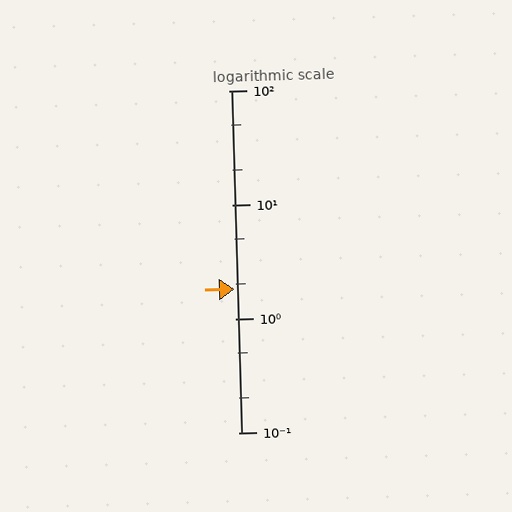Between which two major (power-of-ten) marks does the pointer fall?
The pointer is between 1 and 10.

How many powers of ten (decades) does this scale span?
The scale spans 3 decades, from 0.1 to 100.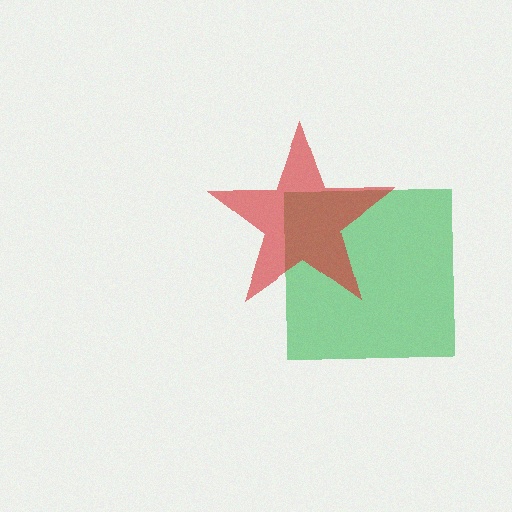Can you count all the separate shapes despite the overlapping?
Yes, there are 2 separate shapes.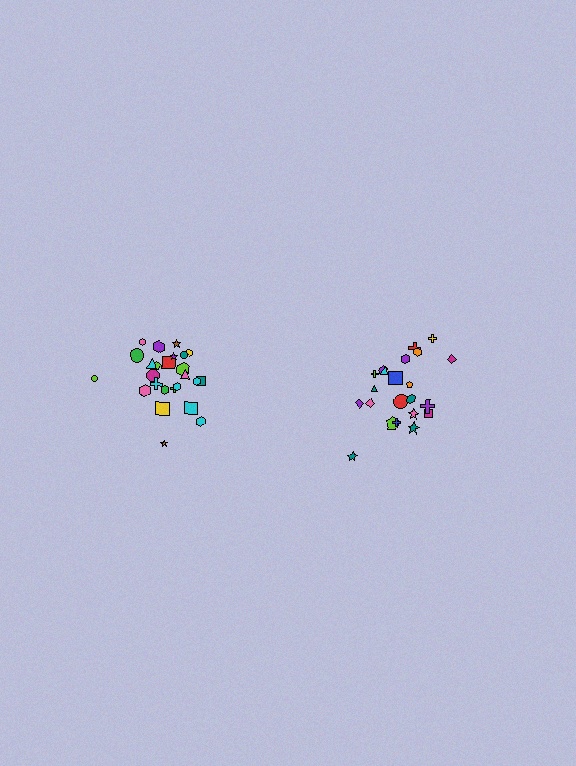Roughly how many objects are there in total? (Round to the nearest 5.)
Roughly 45 objects in total.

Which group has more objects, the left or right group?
The left group.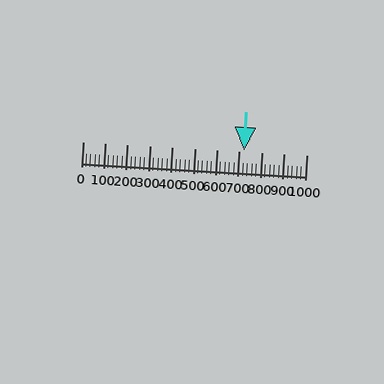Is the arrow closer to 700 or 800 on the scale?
The arrow is closer to 700.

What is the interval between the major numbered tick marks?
The major tick marks are spaced 100 units apart.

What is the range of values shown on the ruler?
The ruler shows values from 0 to 1000.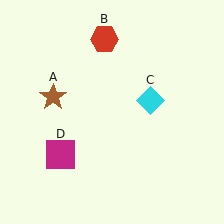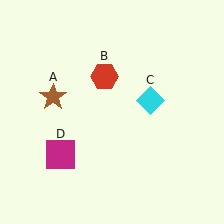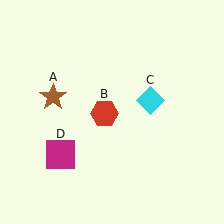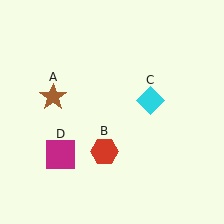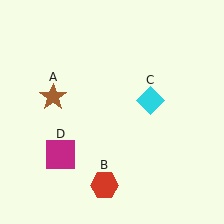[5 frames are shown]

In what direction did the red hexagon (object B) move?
The red hexagon (object B) moved down.